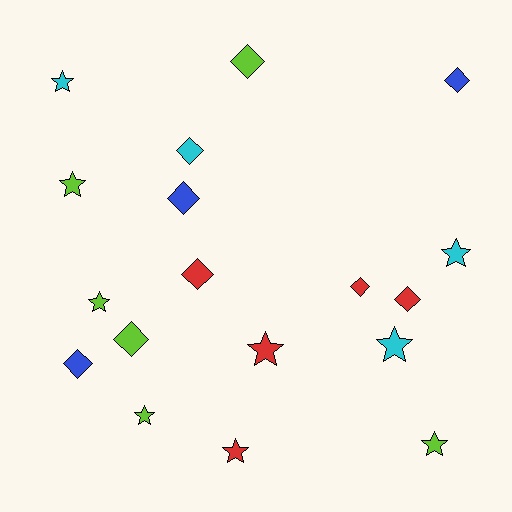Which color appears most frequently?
Lime, with 6 objects.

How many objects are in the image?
There are 18 objects.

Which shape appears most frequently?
Star, with 9 objects.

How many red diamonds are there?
There are 3 red diamonds.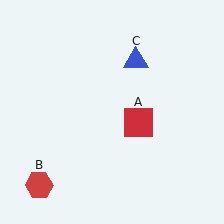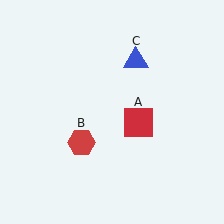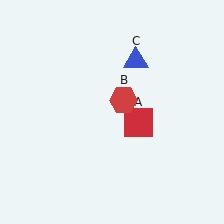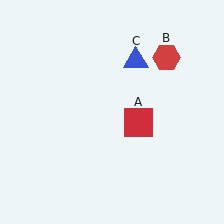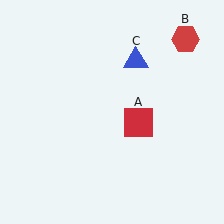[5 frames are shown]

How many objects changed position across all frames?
1 object changed position: red hexagon (object B).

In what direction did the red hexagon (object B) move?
The red hexagon (object B) moved up and to the right.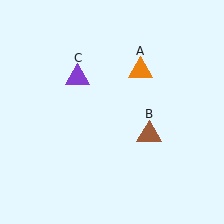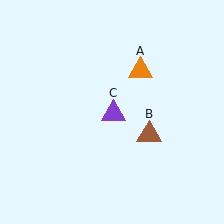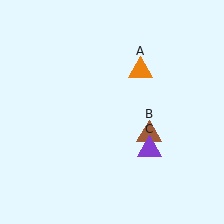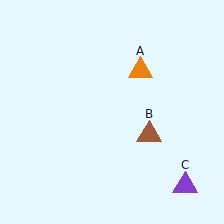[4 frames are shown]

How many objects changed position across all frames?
1 object changed position: purple triangle (object C).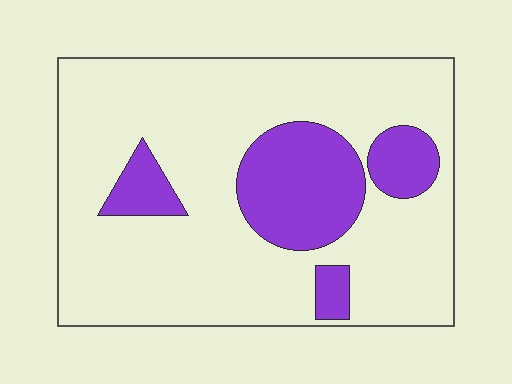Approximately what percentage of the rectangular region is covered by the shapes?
Approximately 20%.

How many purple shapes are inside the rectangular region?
4.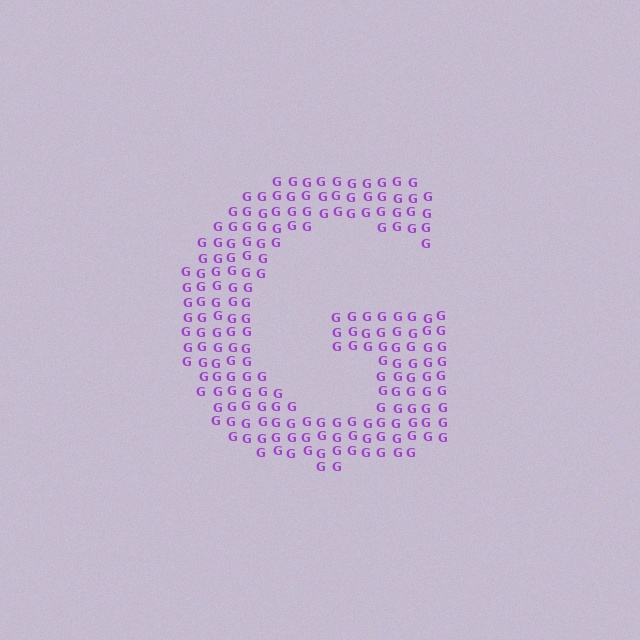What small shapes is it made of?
It is made of small letter G's.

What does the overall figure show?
The overall figure shows the letter G.